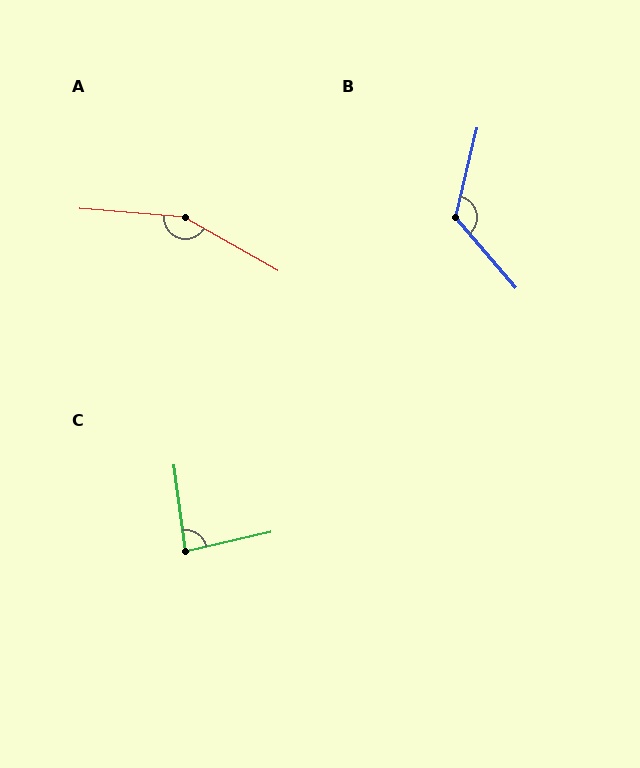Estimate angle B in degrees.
Approximately 126 degrees.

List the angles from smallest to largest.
C (85°), B (126°), A (155°).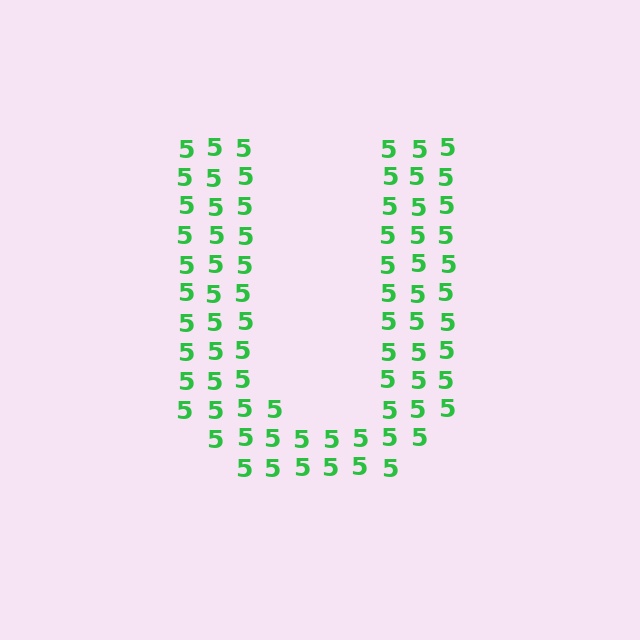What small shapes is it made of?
It is made of small digit 5's.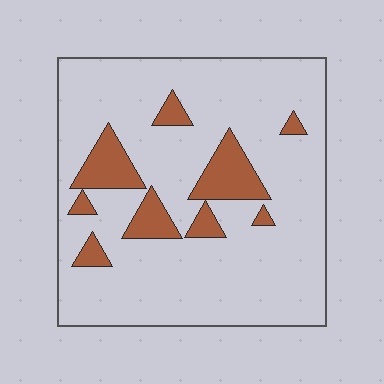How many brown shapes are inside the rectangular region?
9.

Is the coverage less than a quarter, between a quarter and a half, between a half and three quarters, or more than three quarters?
Less than a quarter.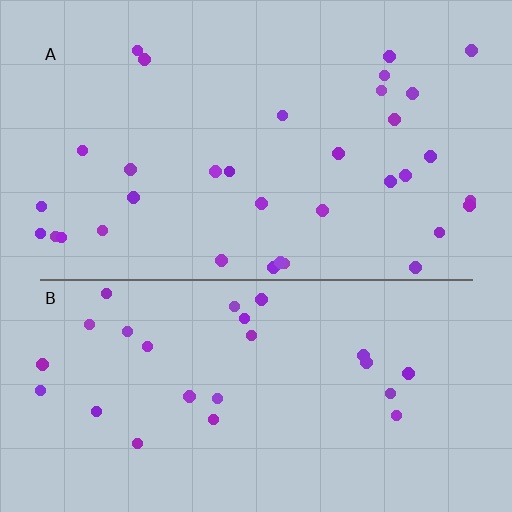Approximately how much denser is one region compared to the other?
Approximately 1.3× — region A over region B.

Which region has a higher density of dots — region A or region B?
A (the top).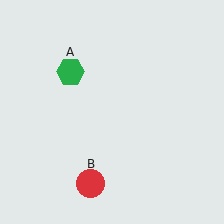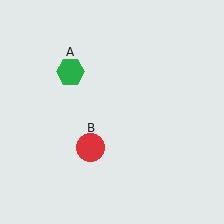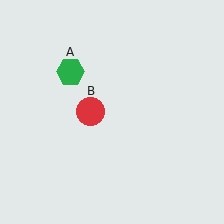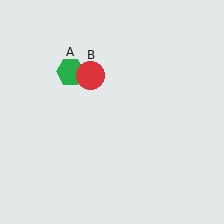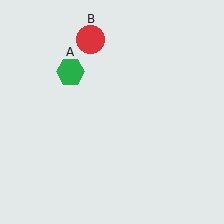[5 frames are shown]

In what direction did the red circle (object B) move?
The red circle (object B) moved up.